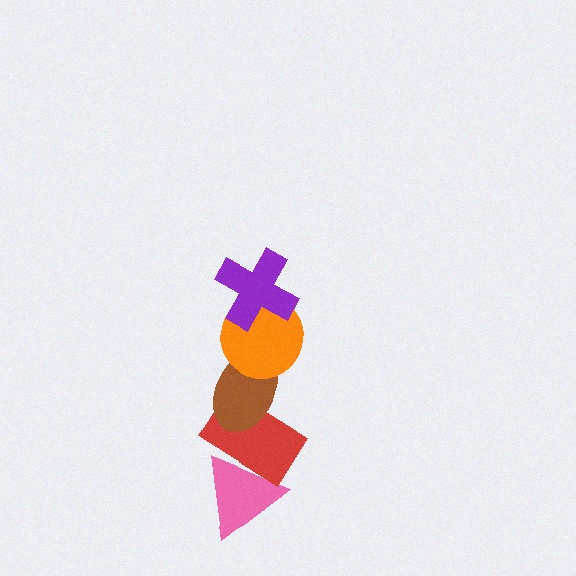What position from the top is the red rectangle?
The red rectangle is 4th from the top.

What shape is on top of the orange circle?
The purple cross is on top of the orange circle.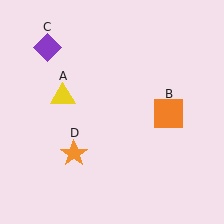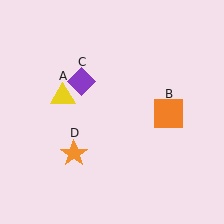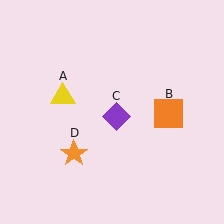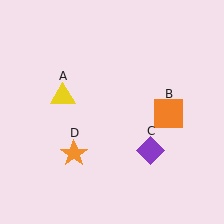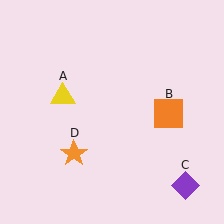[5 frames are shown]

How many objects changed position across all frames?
1 object changed position: purple diamond (object C).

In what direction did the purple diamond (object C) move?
The purple diamond (object C) moved down and to the right.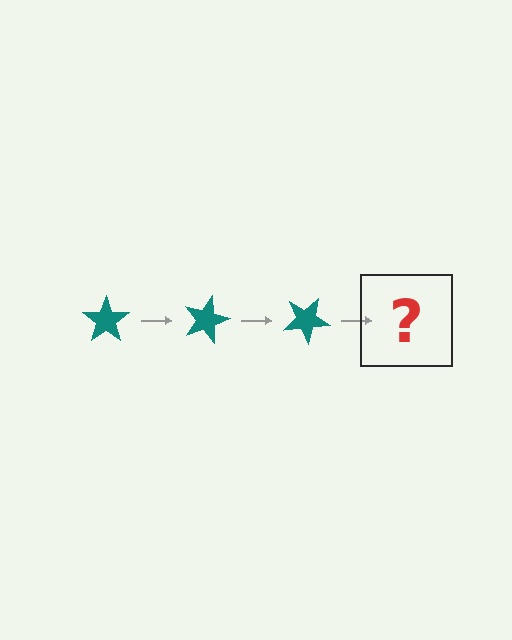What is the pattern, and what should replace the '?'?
The pattern is that the star rotates 15 degrees each step. The '?' should be a teal star rotated 45 degrees.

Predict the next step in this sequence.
The next step is a teal star rotated 45 degrees.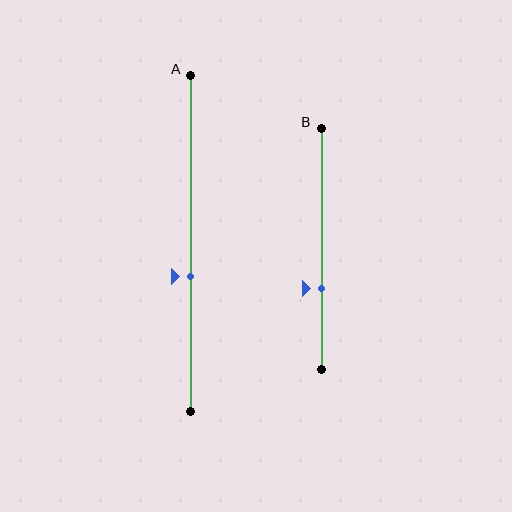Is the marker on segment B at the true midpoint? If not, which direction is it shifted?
No, the marker on segment B is shifted downward by about 17% of the segment length.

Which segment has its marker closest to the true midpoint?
Segment A has its marker closest to the true midpoint.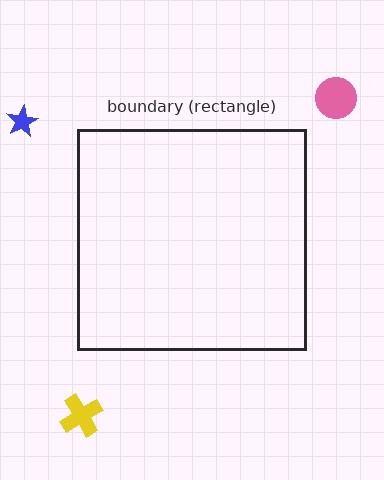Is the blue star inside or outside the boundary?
Outside.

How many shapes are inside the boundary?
0 inside, 3 outside.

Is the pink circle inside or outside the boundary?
Outside.